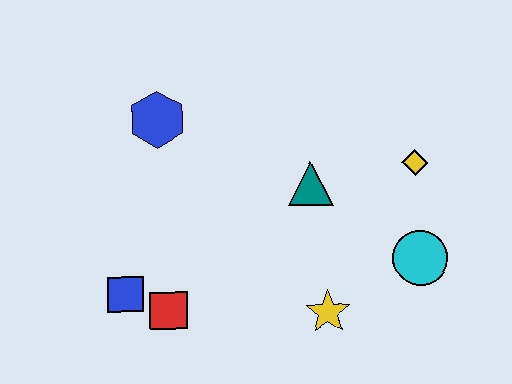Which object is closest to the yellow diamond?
The cyan circle is closest to the yellow diamond.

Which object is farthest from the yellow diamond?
The blue square is farthest from the yellow diamond.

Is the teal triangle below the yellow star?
No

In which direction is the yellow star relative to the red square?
The yellow star is to the right of the red square.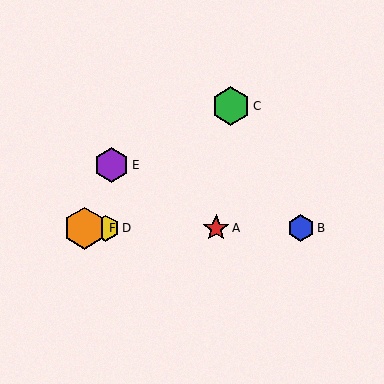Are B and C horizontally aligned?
No, B is at y≈228 and C is at y≈106.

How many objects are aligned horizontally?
4 objects (A, B, D, F) are aligned horizontally.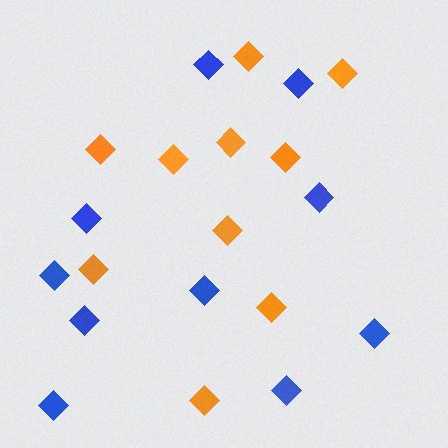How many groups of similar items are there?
There are 2 groups: one group of blue diamonds (10) and one group of orange diamonds (10).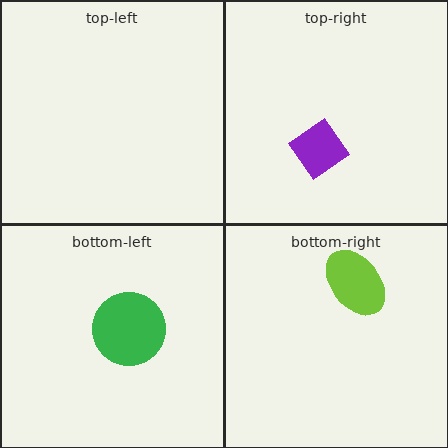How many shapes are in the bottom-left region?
1.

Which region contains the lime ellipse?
The bottom-right region.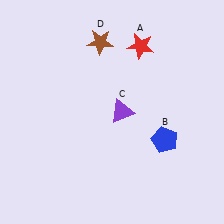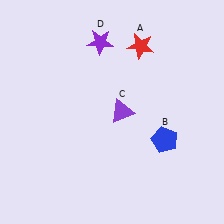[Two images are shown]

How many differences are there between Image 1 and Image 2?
There is 1 difference between the two images.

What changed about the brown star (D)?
In Image 1, D is brown. In Image 2, it changed to purple.